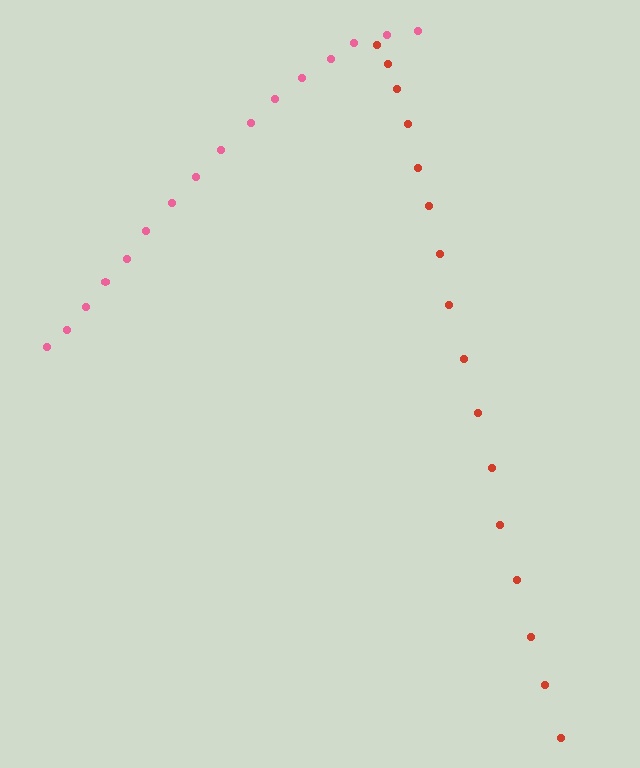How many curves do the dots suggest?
There are 2 distinct paths.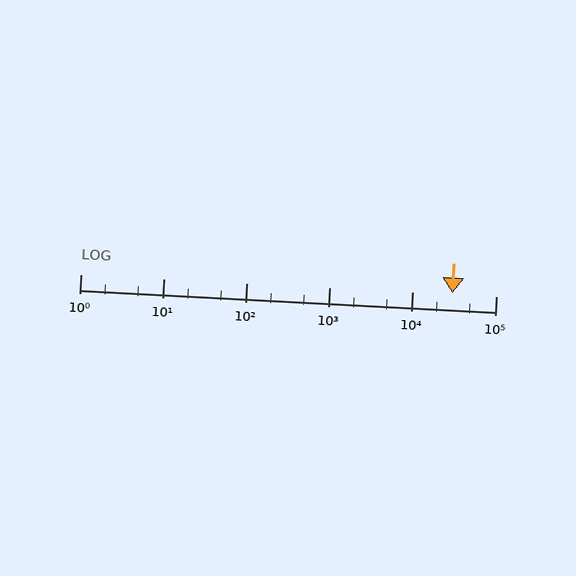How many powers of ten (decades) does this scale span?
The scale spans 5 decades, from 1 to 100000.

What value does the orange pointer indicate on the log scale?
The pointer indicates approximately 30000.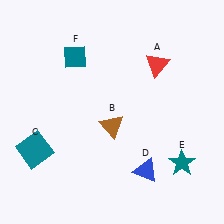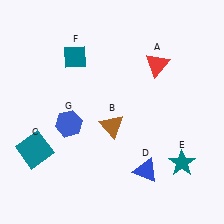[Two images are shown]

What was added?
A blue hexagon (G) was added in Image 2.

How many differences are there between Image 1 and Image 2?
There is 1 difference between the two images.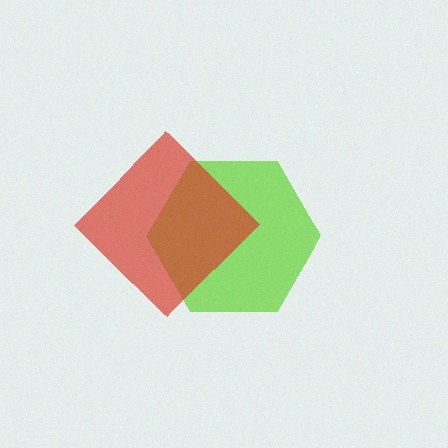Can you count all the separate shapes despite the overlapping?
Yes, there are 2 separate shapes.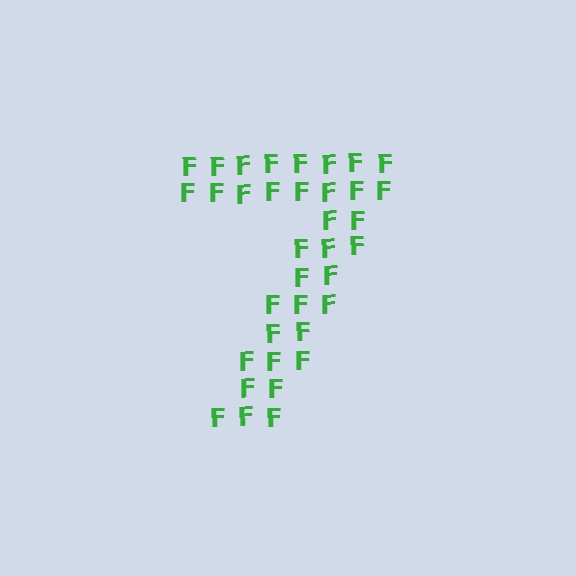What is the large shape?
The large shape is the digit 7.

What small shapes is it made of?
It is made of small letter F's.